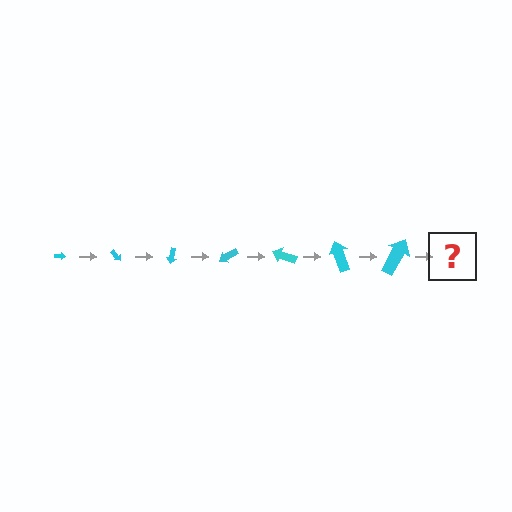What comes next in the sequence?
The next element should be an arrow, larger than the previous one and rotated 350 degrees from the start.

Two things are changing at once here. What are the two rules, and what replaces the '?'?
The two rules are that the arrow grows larger each step and it rotates 50 degrees each step. The '?' should be an arrow, larger than the previous one and rotated 350 degrees from the start.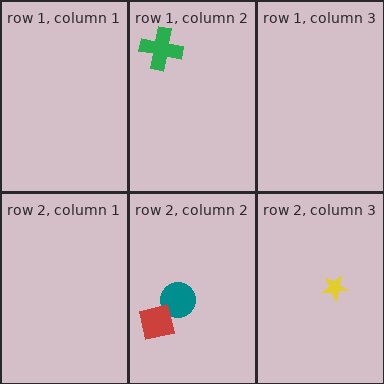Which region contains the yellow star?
The row 2, column 3 region.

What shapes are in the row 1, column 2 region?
The green cross.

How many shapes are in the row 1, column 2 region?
1.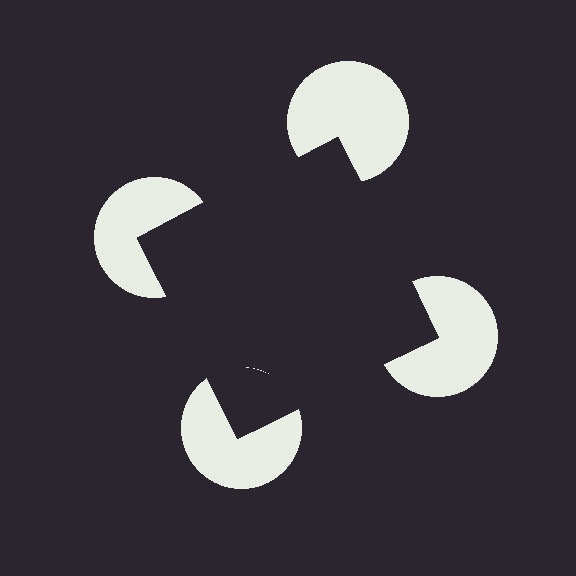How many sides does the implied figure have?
4 sides.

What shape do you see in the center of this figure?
An illusory square — its edges are inferred from the aligned wedge cuts in the pac-man discs, not physically drawn.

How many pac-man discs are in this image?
There are 4 — one at each vertex of the illusory square.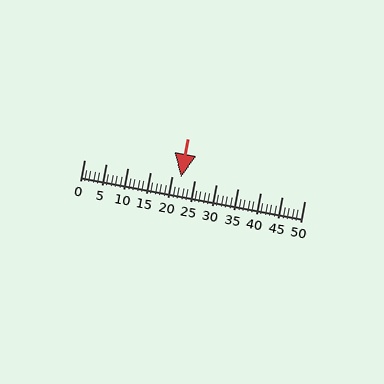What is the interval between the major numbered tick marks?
The major tick marks are spaced 5 units apart.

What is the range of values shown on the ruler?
The ruler shows values from 0 to 50.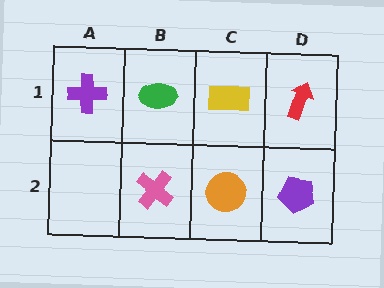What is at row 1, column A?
A purple cross.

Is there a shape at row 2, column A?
No, that cell is empty.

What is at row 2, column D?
A purple pentagon.